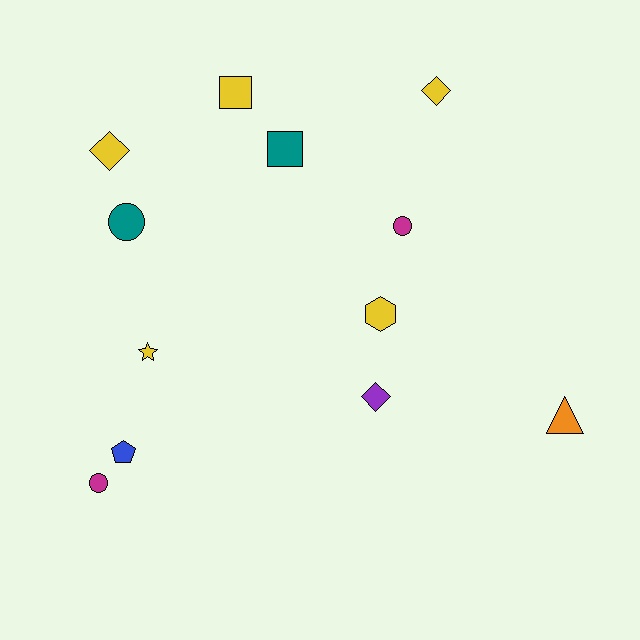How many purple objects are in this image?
There is 1 purple object.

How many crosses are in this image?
There are no crosses.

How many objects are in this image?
There are 12 objects.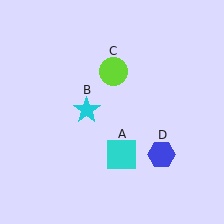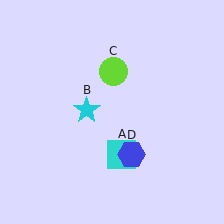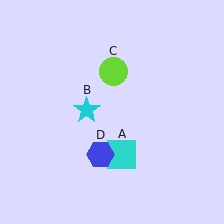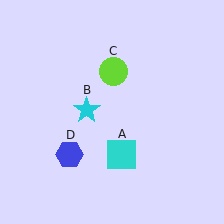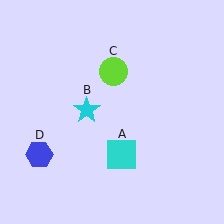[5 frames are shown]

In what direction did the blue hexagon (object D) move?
The blue hexagon (object D) moved left.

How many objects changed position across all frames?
1 object changed position: blue hexagon (object D).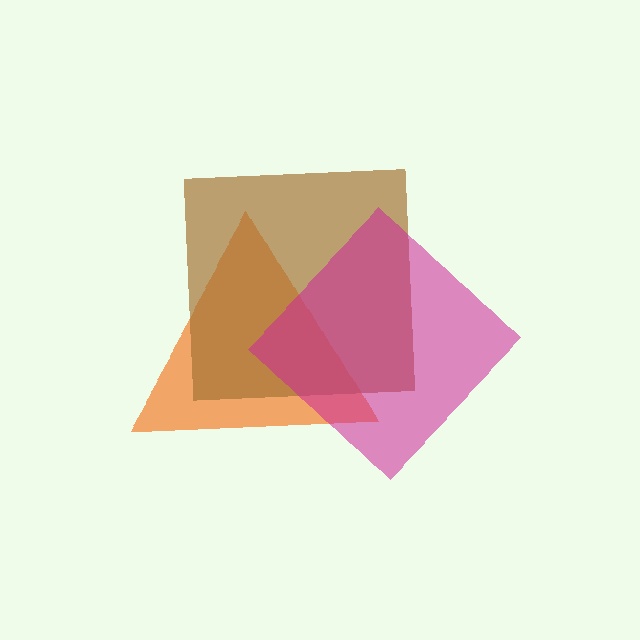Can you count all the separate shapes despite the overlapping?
Yes, there are 3 separate shapes.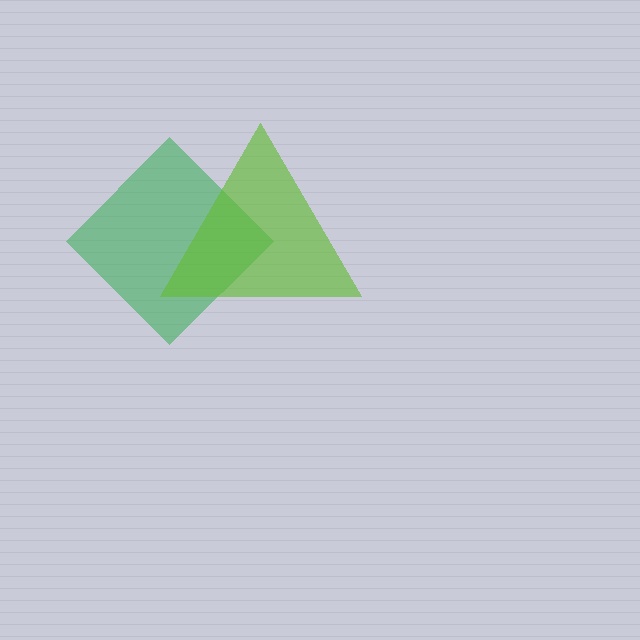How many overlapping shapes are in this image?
There are 2 overlapping shapes in the image.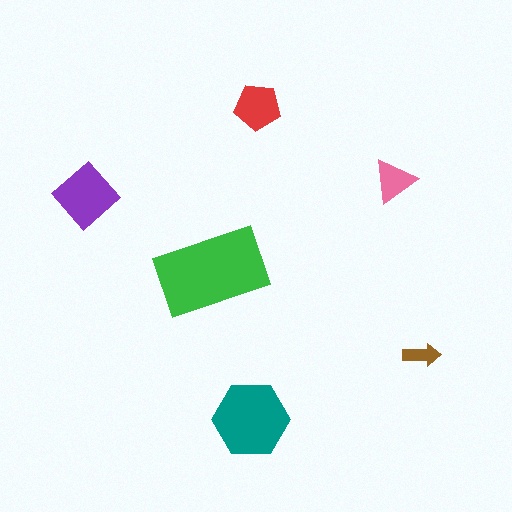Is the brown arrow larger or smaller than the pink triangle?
Smaller.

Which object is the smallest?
The brown arrow.